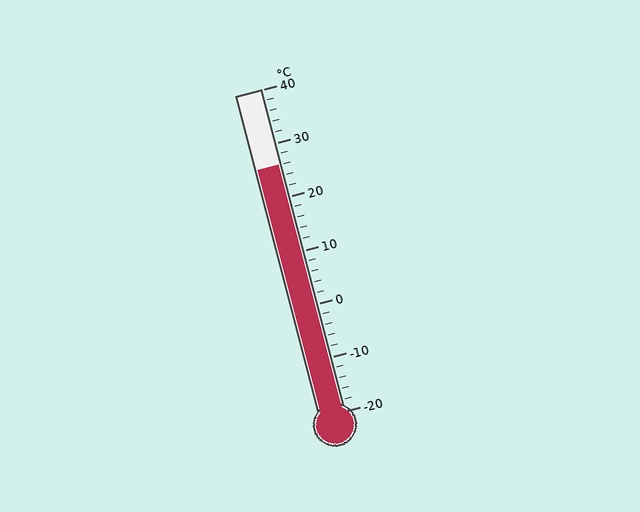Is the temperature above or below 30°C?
The temperature is below 30°C.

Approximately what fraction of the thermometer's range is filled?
The thermometer is filled to approximately 75% of its range.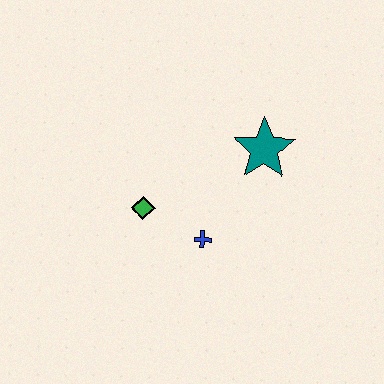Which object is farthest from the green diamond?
The teal star is farthest from the green diamond.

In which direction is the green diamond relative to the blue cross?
The green diamond is to the left of the blue cross.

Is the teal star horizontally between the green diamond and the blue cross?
No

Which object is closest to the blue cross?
The green diamond is closest to the blue cross.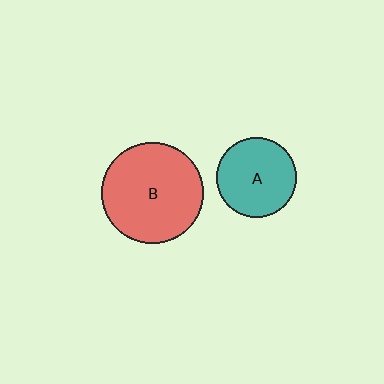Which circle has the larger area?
Circle B (red).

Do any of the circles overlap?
No, none of the circles overlap.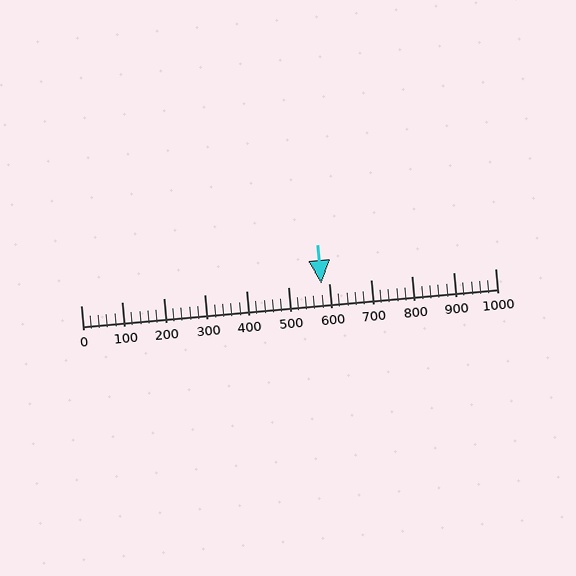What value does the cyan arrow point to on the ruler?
The cyan arrow points to approximately 580.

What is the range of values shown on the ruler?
The ruler shows values from 0 to 1000.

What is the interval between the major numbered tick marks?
The major tick marks are spaced 100 units apart.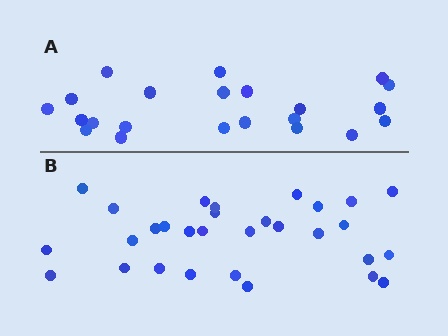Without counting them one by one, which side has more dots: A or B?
Region B (the bottom region) has more dots.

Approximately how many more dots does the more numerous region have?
Region B has roughly 8 or so more dots than region A.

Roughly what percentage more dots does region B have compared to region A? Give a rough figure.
About 35% more.